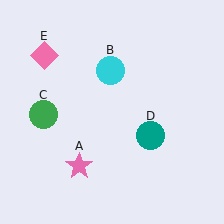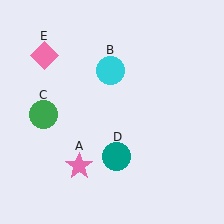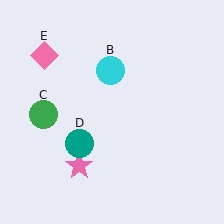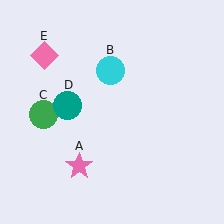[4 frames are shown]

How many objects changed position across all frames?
1 object changed position: teal circle (object D).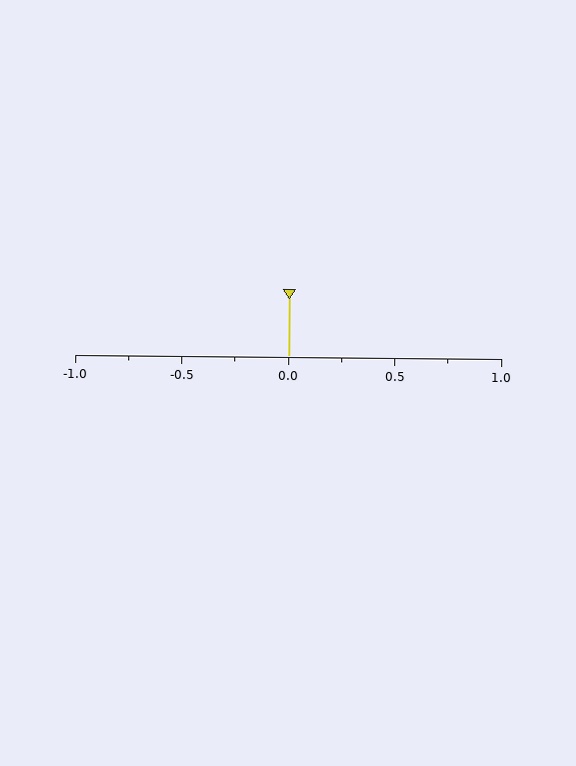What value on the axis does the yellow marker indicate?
The marker indicates approximately 0.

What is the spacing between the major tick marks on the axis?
The major ticks are spaced 0.5 apart.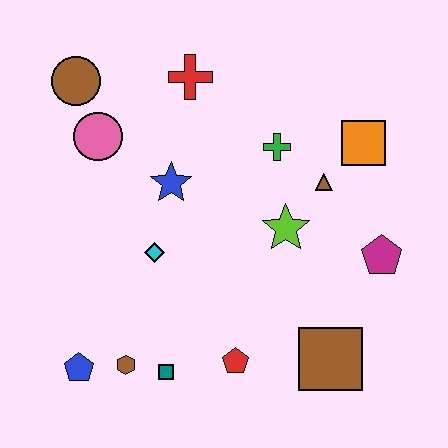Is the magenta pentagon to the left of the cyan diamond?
No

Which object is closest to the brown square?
The red pentagon is closest to the brown square.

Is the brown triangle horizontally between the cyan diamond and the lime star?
No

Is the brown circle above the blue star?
Yes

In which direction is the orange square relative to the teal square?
The orange square is above the teal square.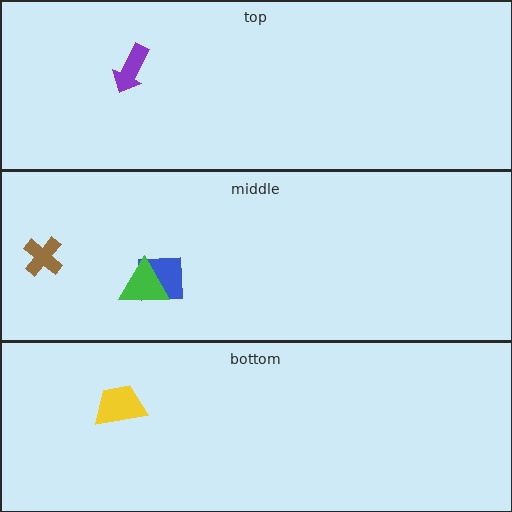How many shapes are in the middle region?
3.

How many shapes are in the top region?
1.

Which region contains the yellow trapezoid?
The bottom region.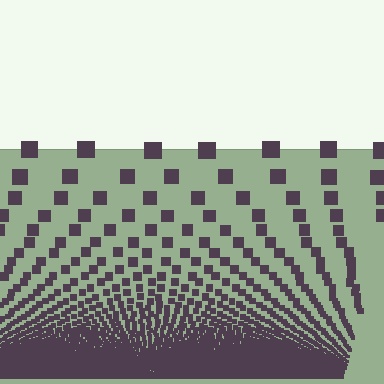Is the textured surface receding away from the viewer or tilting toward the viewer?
The surface appears to tilt toward the viewer. Texture elements get larger and sparser toward the top.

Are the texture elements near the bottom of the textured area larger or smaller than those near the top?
Smaller. The gradient is inverted — elements near the bottom are smaller and denser.